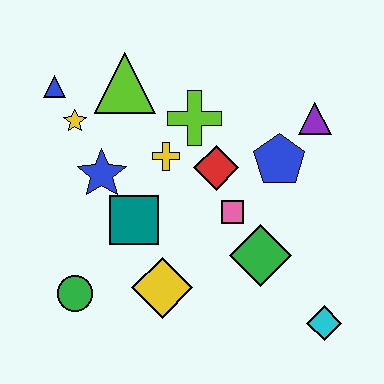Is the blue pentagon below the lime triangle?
Yes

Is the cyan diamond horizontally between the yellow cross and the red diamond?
No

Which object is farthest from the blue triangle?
The cyan diamond is farthest from the blue triangle.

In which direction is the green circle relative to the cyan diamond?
The green circle is to the left of the cyan diamond.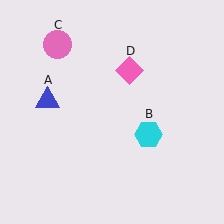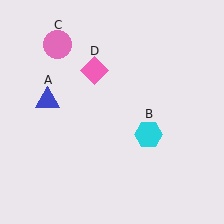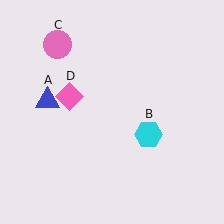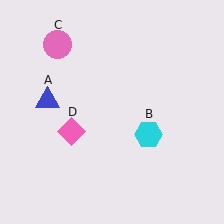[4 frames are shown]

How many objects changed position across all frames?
1 object changed position: pink diamond (object D).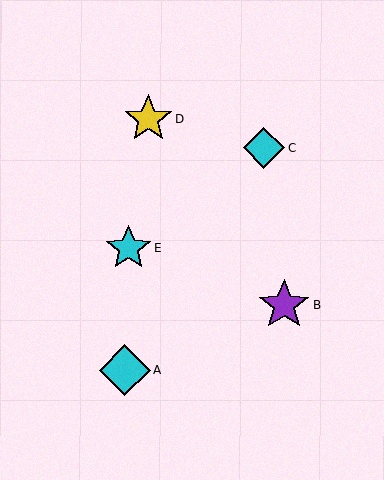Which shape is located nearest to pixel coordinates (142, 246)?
The cyan star (labeled E) at (129, 248) is nearest to that location.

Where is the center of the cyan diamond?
The center of the cyan diamond is at (264, 148).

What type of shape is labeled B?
Shape B is a purple star.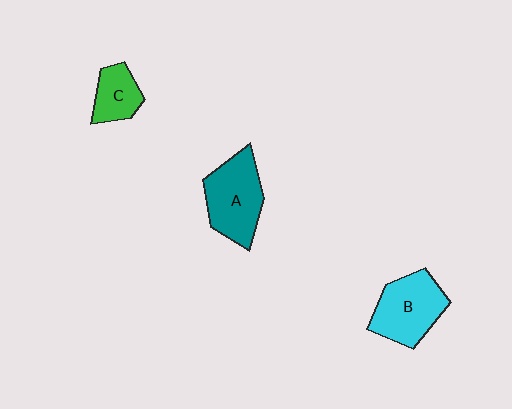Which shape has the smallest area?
Shape C (green).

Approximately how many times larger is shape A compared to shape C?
Approximately 1.8 times.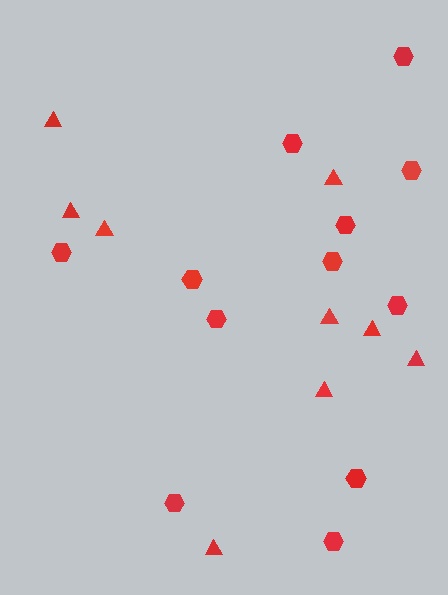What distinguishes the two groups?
There are 2 groups: one group of triangles (9) and one group of hexagons (12).